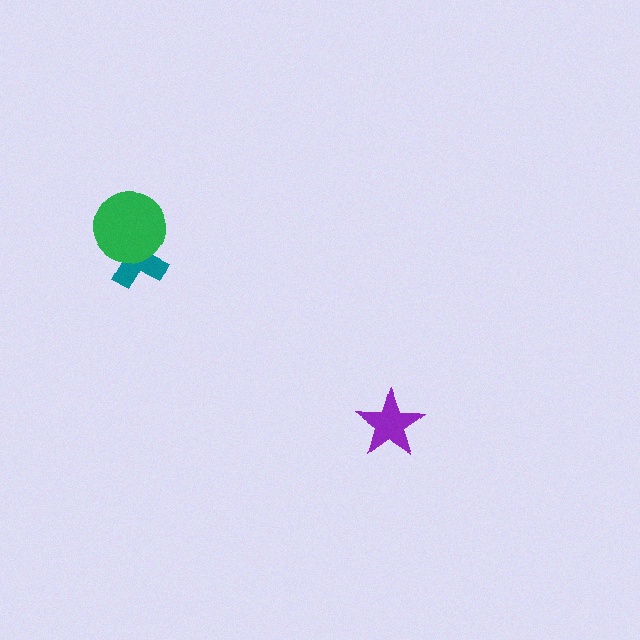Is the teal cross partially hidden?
Yes, it is partially covered by another shape.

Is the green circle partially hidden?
No, no other shape covers it.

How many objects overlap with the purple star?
0 objects overlap with the purple star.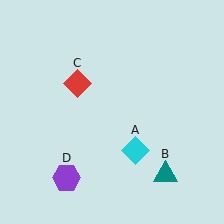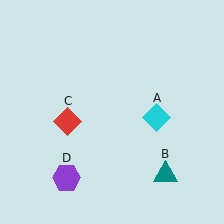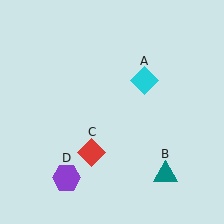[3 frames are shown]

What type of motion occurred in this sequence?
The cyan diamond (object A), red diamond (object C) rotated counterclockwise around the center of the scene.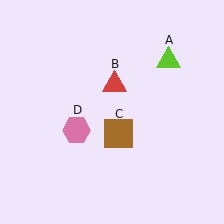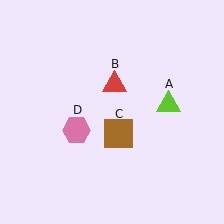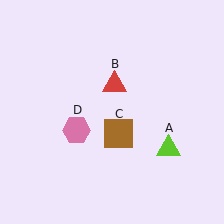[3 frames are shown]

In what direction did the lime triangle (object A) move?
The lime triangle (object A) moved down.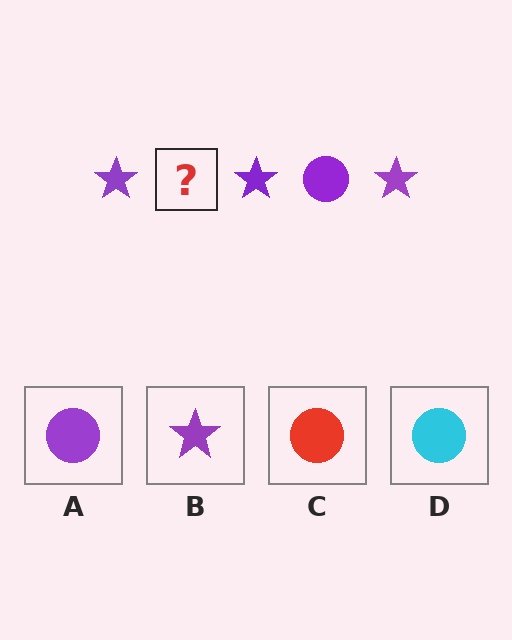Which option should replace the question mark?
Option A.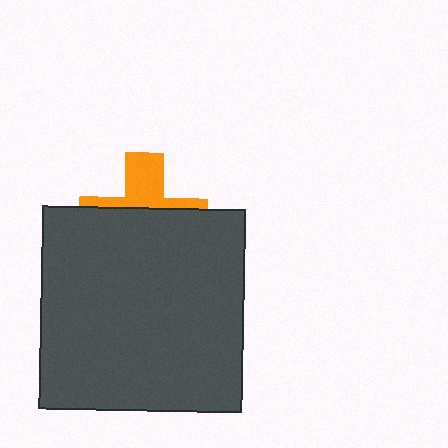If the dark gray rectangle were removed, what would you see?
You would see the complete orange cross.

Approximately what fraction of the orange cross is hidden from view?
Roughly 63% of the orange cross is hidden behind the dark gray rectangle.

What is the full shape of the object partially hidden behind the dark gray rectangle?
The partially hidden object is an orange cross.